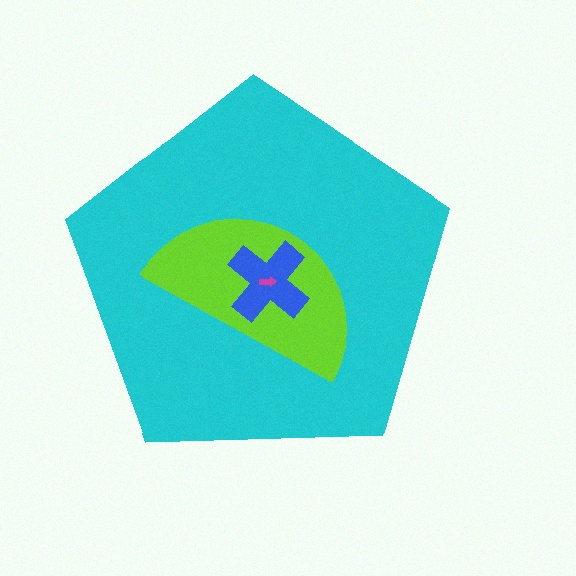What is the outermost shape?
The cyan pentagon.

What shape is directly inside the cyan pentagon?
The lime semicircle.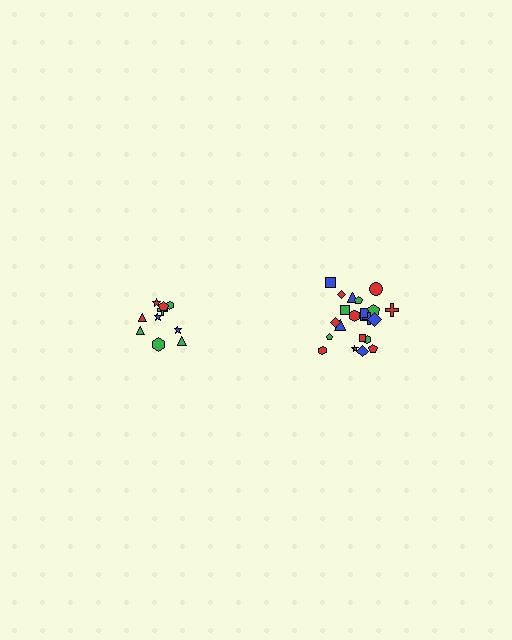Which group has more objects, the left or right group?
The right group.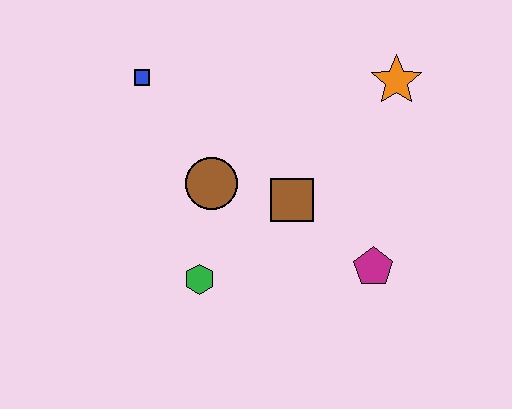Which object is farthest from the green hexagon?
The orange star is farthest from the green hexagon.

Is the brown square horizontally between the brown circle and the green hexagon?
No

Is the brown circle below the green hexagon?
No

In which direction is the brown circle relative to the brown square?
The brown circle is to the left of the brown square.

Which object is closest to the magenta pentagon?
The brown square is closest to the magenta pentagon.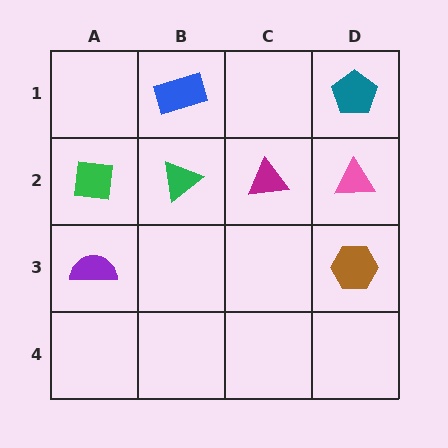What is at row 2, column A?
A green square.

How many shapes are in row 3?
2 shapes.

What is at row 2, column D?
A pink triangle.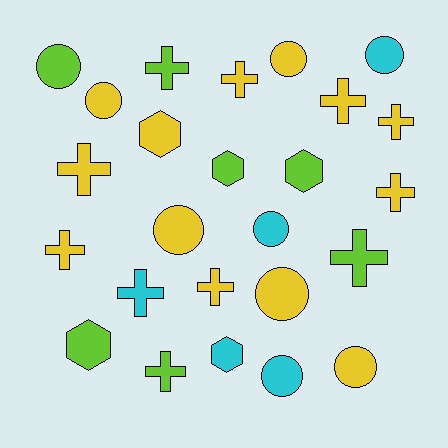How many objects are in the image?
There are 25 objects.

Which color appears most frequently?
Yellow, with 13 objects.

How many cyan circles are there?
There are 3 cyan circles.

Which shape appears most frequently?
Cross, with 11 objects.